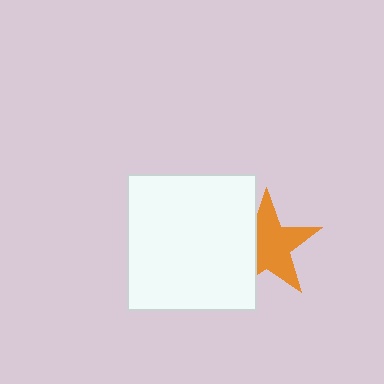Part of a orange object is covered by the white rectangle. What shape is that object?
It is a star.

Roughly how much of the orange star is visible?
Most of it is visible (roughly 67%).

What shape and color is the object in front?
The object in front is a white rectangle.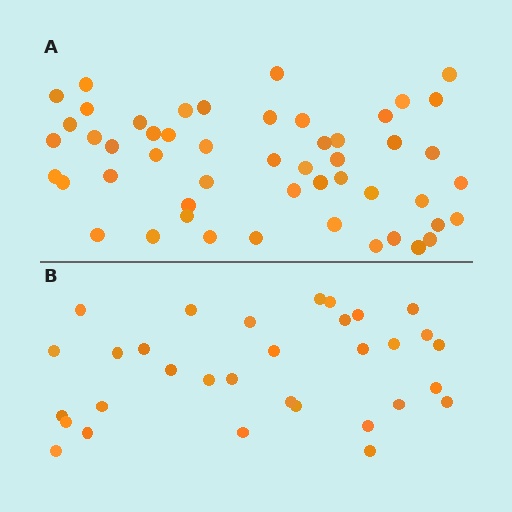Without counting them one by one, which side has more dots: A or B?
Region A (the top region) has more dots.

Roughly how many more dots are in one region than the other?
Region A has approximately 20 more dots than region B.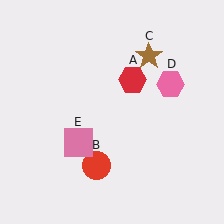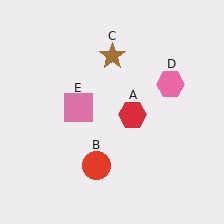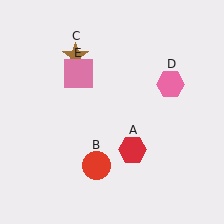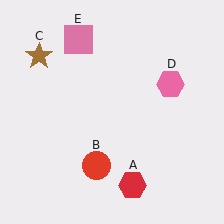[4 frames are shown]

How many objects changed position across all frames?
3 objects changed position: red hexagon (object A), brown star (object C), pink square (object E).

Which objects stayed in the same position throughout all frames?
Red circle (object B) and pink hexagon (object D) remained stationary.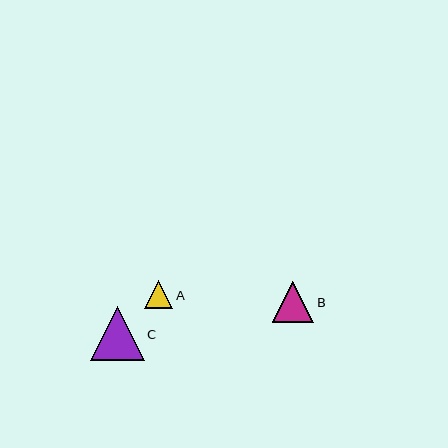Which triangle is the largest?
Triangle C is the largest with a size of approximately 54 pixels.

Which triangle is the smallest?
Triangle A is the smallest with a size of approximately 28 pixels.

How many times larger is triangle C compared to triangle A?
Triangle C is approximately 1.9 times the size of triangle A.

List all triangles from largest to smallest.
From largest to smallest: C, B, A.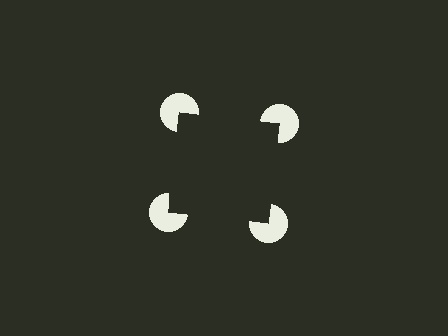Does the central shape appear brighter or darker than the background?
It typically appears slightly darker than the background, even though no actual brightness change is drawn.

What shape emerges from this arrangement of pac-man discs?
An illusory square — its edges are inferred from the aligned wedge cuts in the pac-man discs, not physically drawn.